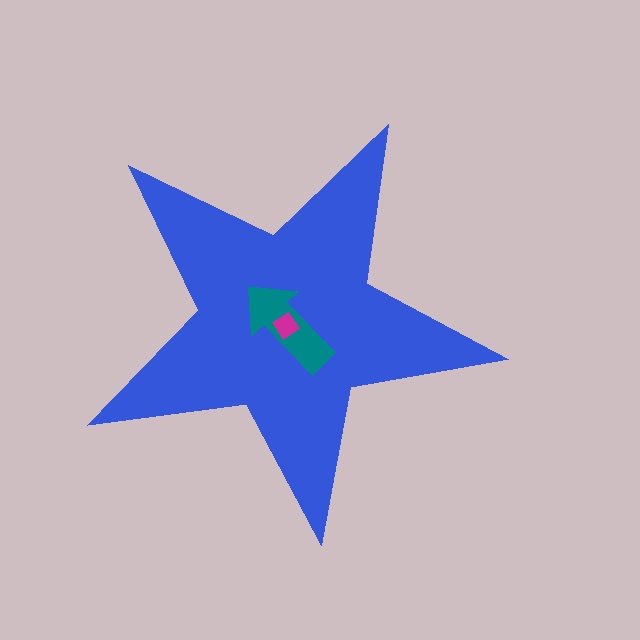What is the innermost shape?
The magenta diamond.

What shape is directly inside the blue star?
The teal arrow.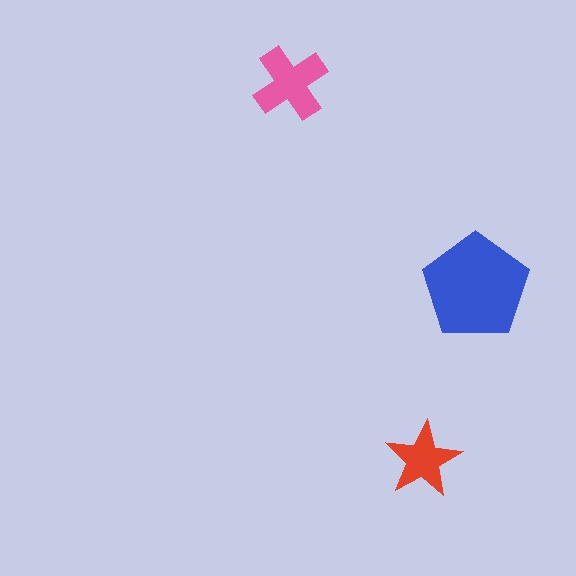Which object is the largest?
The blue pentagon.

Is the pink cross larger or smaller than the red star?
Larger.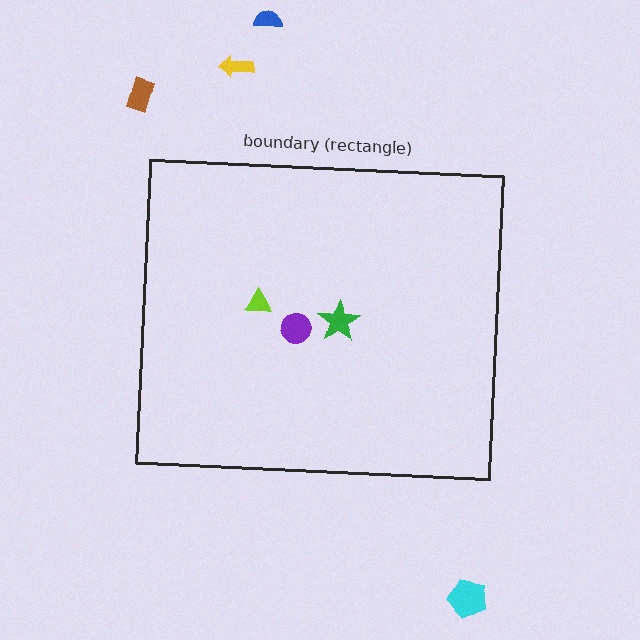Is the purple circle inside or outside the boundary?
Inside.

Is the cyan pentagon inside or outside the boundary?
Outside.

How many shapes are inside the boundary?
3 inside, 4 outside.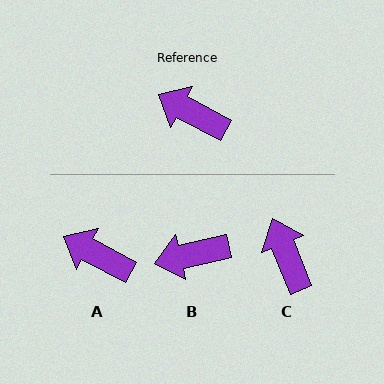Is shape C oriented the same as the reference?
No, it is off by about 40 degrees.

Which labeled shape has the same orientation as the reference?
A.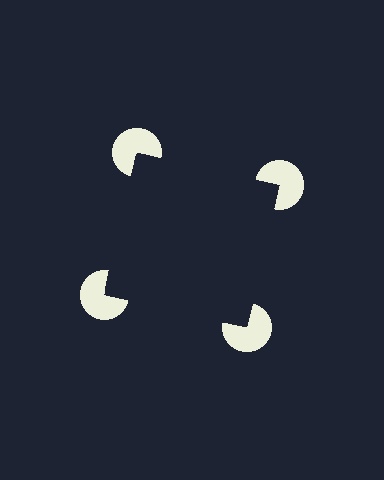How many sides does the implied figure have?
4 sides.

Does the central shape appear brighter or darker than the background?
It typically appears slightly darker than the background, even though no actual brightness change is drawn.